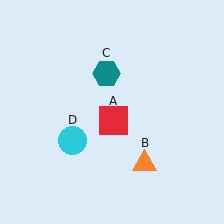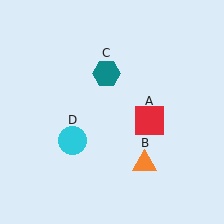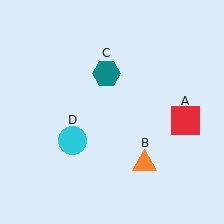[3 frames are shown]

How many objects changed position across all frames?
1 object changed position: red square (object A).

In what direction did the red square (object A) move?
The red square (object A) moved right.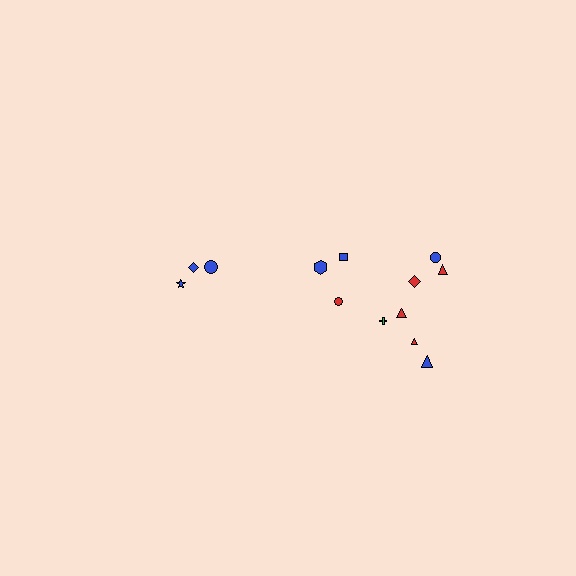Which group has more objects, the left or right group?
The right group.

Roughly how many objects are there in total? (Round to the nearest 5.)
Roughly 15 objects in total.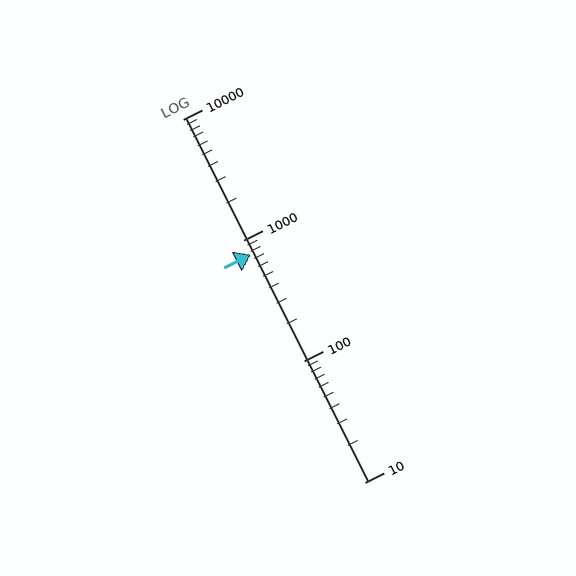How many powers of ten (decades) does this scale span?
The scale spans 3 decades, from 10 to 10000.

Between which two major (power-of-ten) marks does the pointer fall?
The pointer is between 100 and 1000.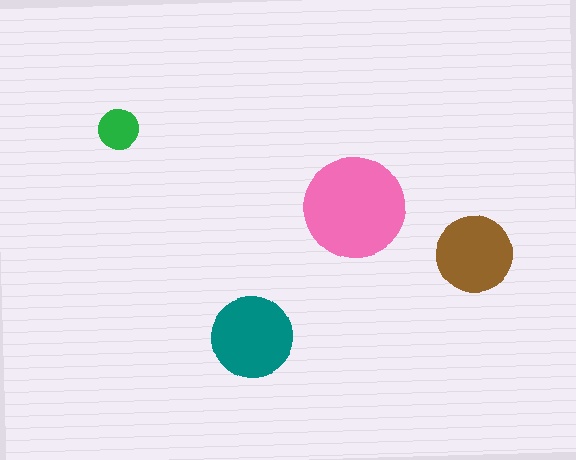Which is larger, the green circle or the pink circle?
The pink one.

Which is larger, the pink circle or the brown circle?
The pink one.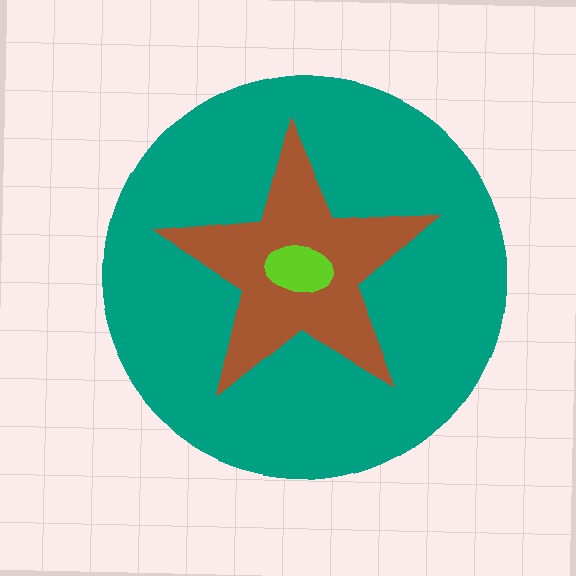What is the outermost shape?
The teal circle.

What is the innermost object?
The lime ellipse.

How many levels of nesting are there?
3.